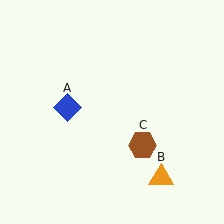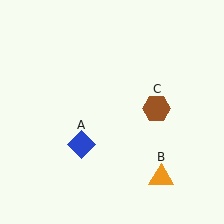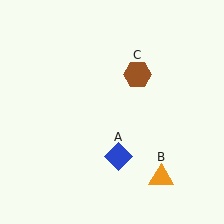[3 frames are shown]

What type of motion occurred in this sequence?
The blue diamond (object A), brown hexagon (object C) rotated counterclockwise around the center of the scene.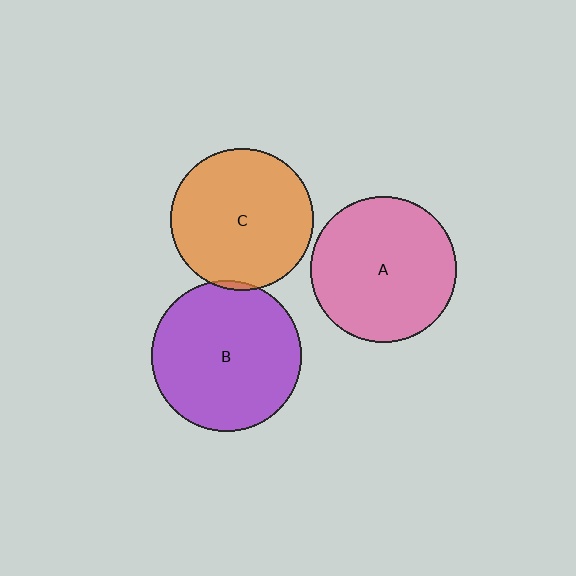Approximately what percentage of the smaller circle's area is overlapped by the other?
Approximately 5%.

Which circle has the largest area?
Circle B (purple).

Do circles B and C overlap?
Yes.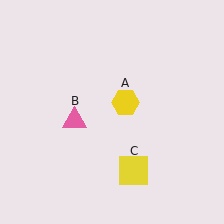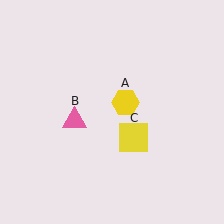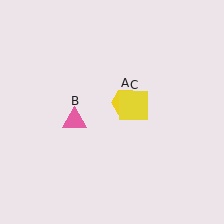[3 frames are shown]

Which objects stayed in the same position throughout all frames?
Yellow hexagon (object A) and pink triangle (object B) remained stationary.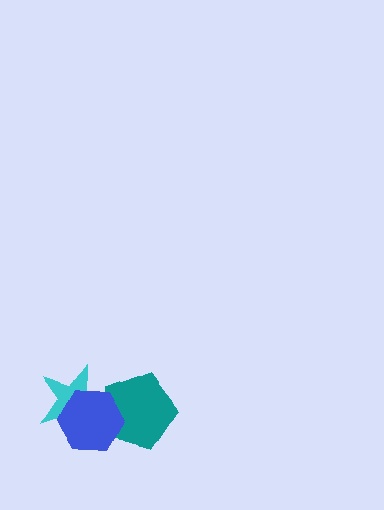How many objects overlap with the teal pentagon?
2 objects overlap with the teal pentagon.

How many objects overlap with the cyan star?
2 objects overlap with the cyan star.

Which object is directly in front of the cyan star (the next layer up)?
The teal pentagon is directly in front of the cyan star.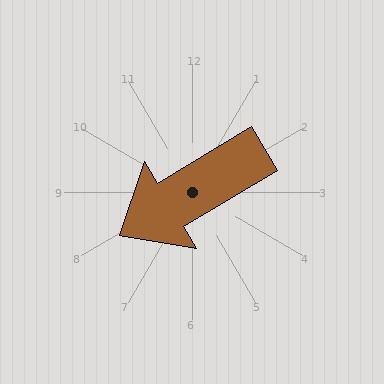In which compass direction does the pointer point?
Southwest.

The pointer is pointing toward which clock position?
Roughly 8 o'clock.